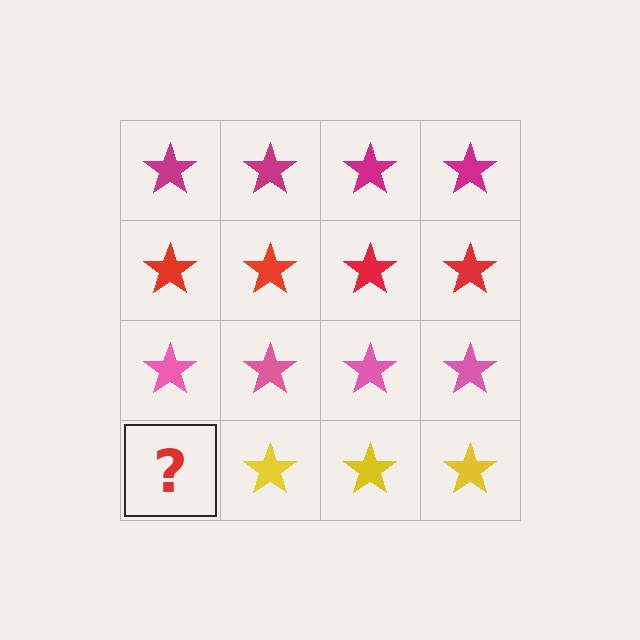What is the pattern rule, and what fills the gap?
The rule is that each row has a consistent color. The gap should be filled with a yellow star.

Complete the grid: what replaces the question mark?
The question mark should be replaced with a yellow star.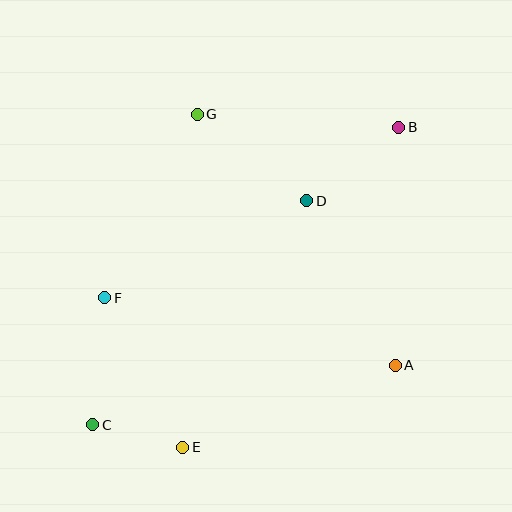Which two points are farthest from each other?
Points B and C are farthest from each other.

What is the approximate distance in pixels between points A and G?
The distance between A and G is approximately 319 pixels.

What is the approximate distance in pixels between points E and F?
The distance between E and F is approximately 169 pixels.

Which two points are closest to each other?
Points C and E are closest to each other.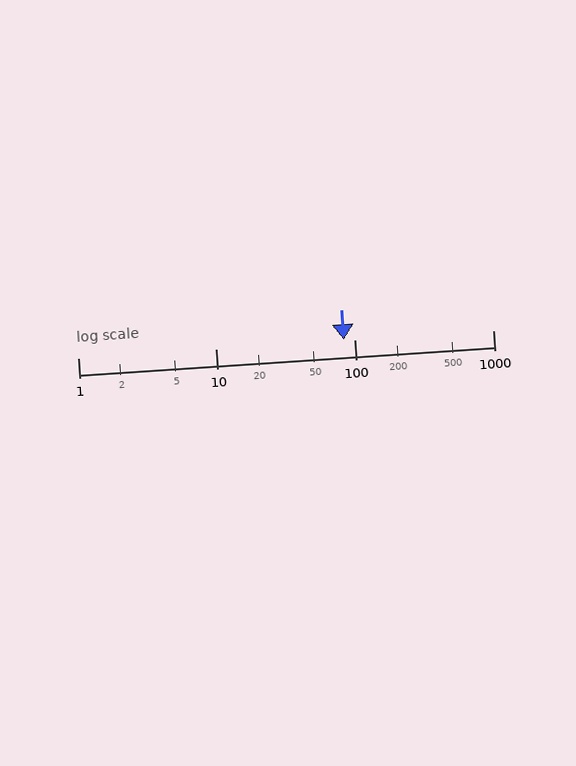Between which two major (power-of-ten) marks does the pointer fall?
The pointer is between 10 and 100.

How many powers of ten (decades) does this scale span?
The scale spans 3 decades, from 1 to 1000.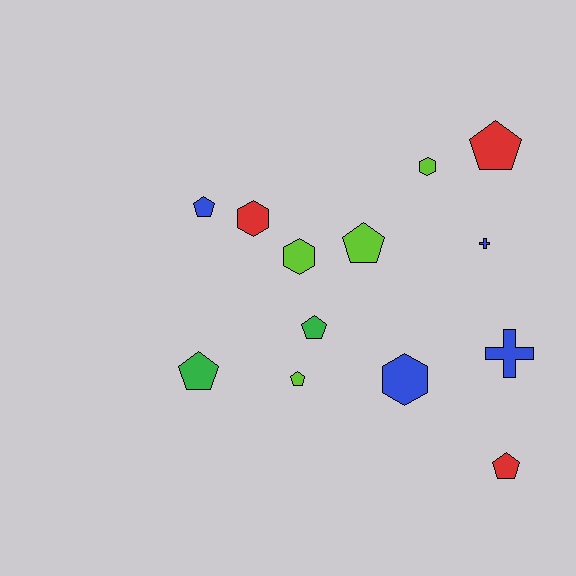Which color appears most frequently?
Lime, with 4 objects.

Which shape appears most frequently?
Pentagon, with 7 objects.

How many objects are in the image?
There are 13 objects.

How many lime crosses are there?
There are no lime crosses.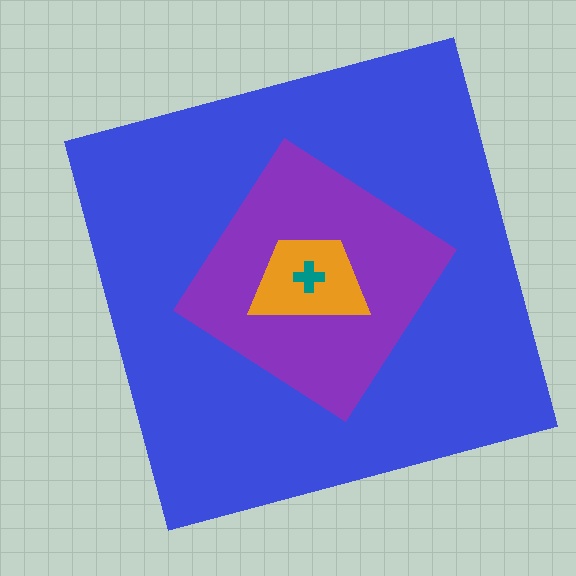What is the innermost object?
The teal cross.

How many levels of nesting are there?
4.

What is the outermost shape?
The blue square.